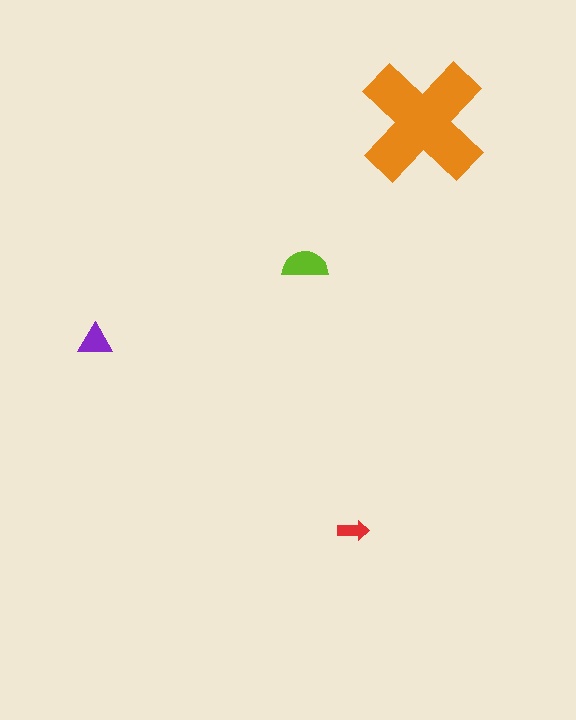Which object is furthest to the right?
The orange cross is rightmost.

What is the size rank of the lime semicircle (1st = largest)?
2nd.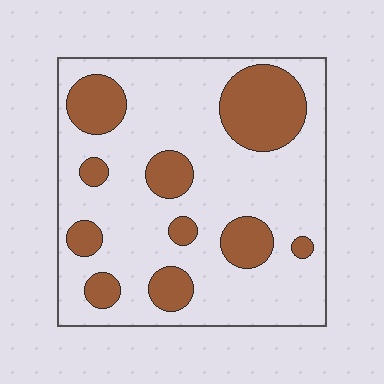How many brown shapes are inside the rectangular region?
10.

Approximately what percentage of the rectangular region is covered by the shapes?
Approximately 25%.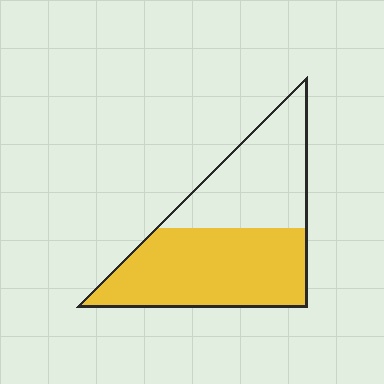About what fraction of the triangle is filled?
About three fifths (3/5).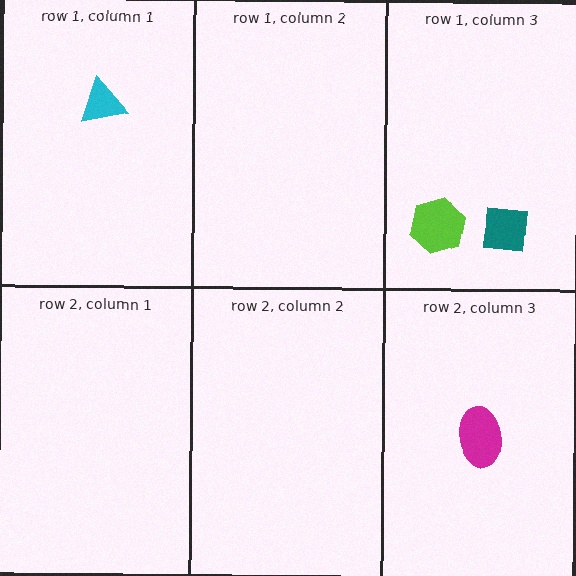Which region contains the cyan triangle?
The row 1, column 1 region.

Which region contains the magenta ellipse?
The row 2, column 3 region.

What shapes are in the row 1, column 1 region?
The cyan triangle.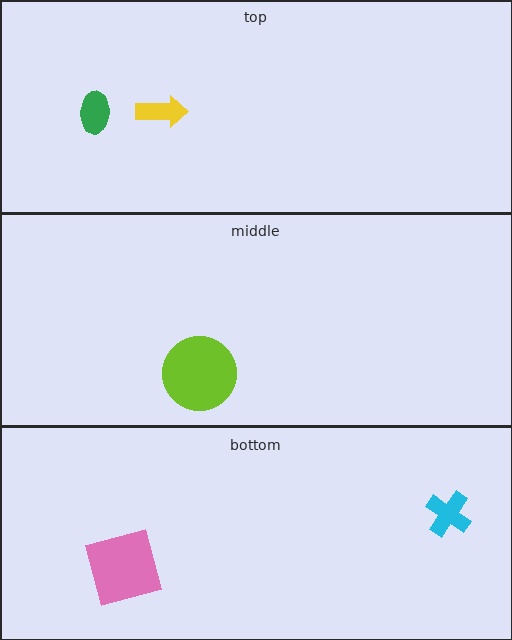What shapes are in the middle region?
The lime circle.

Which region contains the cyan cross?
The bottom region.